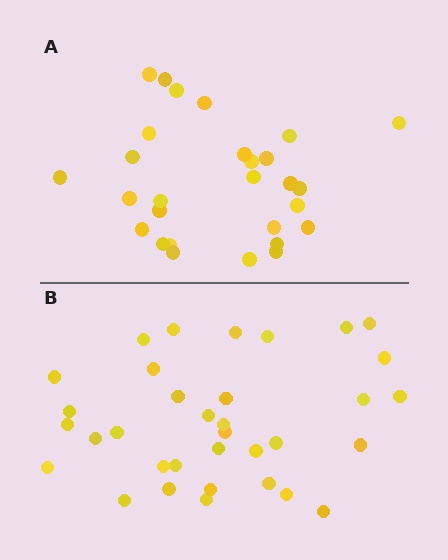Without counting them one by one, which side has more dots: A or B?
Region B (the bottom region) has more dots.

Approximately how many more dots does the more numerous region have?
Region B has about 6 more dots than region A.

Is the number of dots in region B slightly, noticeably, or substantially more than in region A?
Region B has only slightly more — the two regions are fairly close. The ratio is roughly 1.2 to 1.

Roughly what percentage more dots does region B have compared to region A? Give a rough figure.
About 20% more.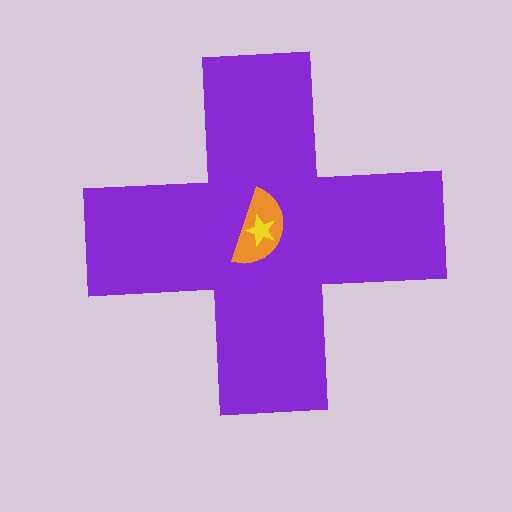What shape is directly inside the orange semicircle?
The yellow star.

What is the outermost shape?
The purple cross.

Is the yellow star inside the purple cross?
Yes.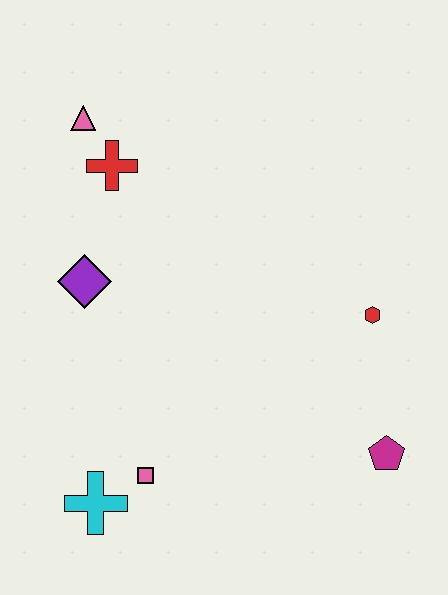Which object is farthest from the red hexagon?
The pink triangle is farthest from the red hexagon.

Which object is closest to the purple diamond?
The red cross is closest to the purple diamond.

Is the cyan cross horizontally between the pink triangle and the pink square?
Yes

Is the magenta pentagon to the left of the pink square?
No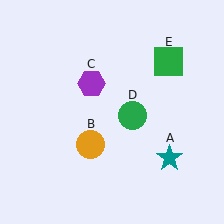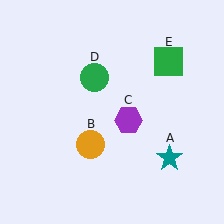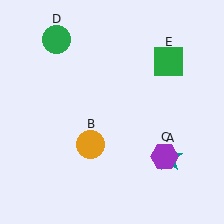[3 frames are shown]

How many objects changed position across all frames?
2 objects changed position: purple hexagon (object C), green circle (object D).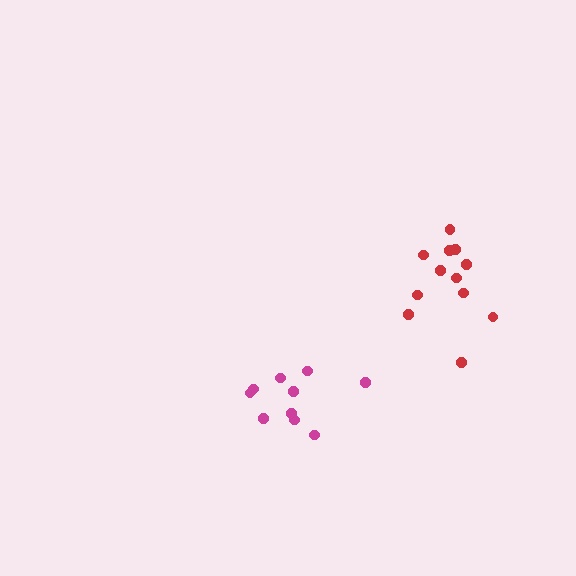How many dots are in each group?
Group 1: 10 dots, Group 2: 12 dots (22 total).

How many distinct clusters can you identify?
There are 2 distinct clusters.